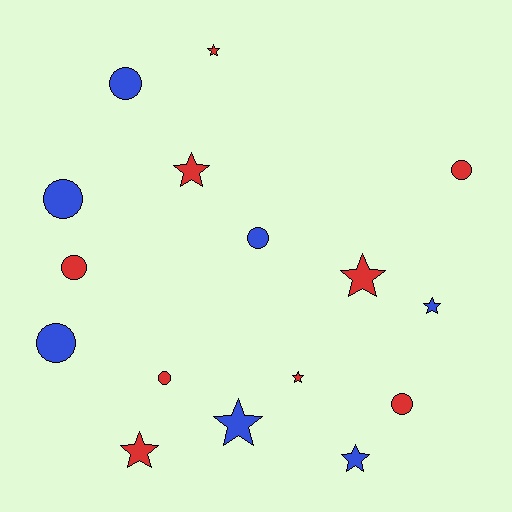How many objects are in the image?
There are 16 objects.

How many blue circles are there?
There are 4 blue circles.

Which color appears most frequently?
Red, with 9 objects.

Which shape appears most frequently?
Star, with 8 objects.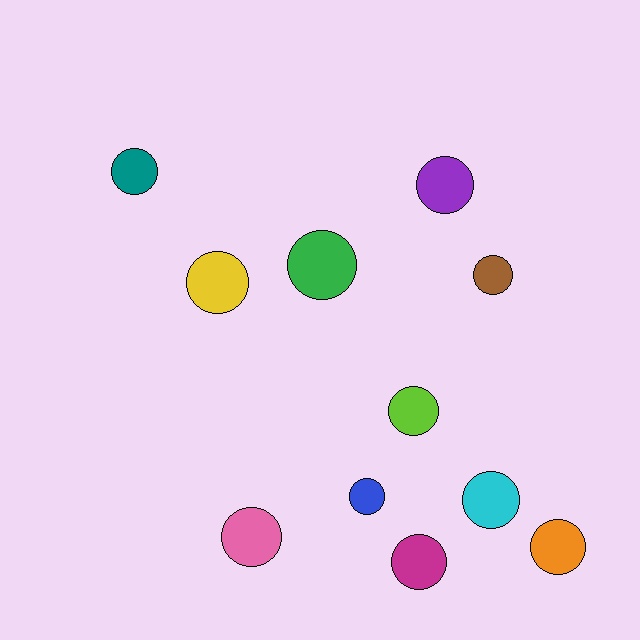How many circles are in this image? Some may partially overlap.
There are 11 circles.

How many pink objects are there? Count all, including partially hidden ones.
There is 1 pink object.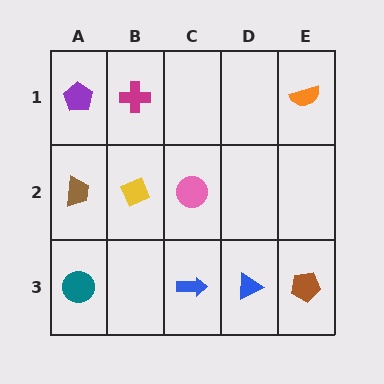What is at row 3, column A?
A teal circle.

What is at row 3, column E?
A brown pentagon.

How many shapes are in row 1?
3 shapes.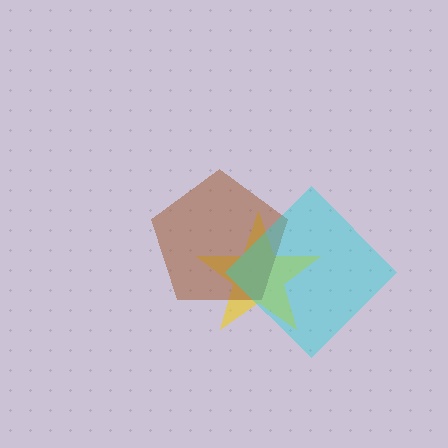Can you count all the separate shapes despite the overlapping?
Yes, there are 3 separate shapes.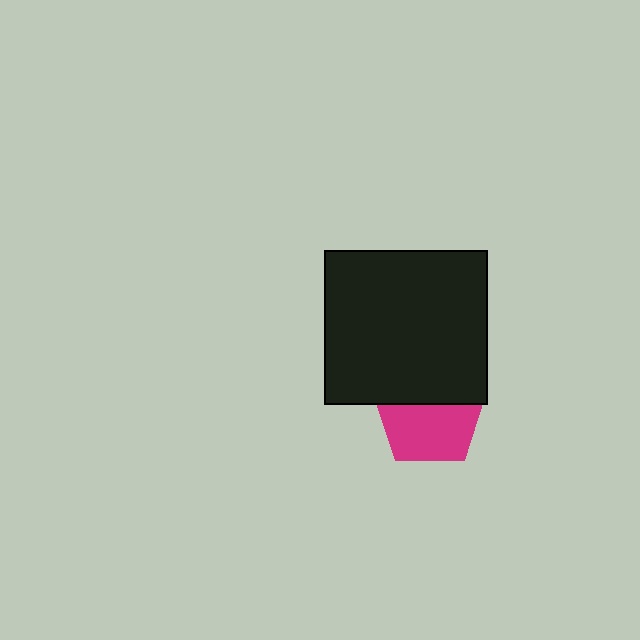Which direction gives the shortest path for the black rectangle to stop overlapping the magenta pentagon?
Moving up gives the shortest separation.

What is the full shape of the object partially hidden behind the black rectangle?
The partially hidden object is a magenta pentagon.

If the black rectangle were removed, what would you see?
You would see the complete magenta pentagon.